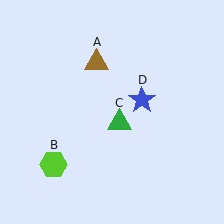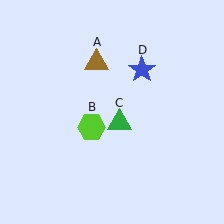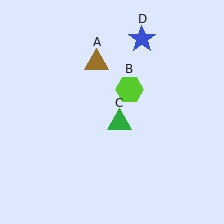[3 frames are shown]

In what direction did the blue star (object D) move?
The blue star (object D) moved up.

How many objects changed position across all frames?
2 objects changed position: lime hexagon (object B), blue star (object D).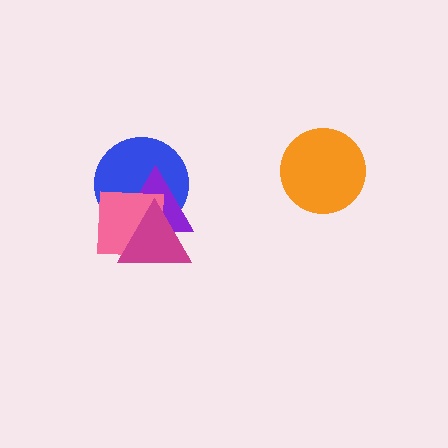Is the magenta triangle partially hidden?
No, no other shape covers it.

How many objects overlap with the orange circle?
0 objects overlap with the orange circle.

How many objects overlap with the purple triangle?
3 objects overlap with the purple triangle.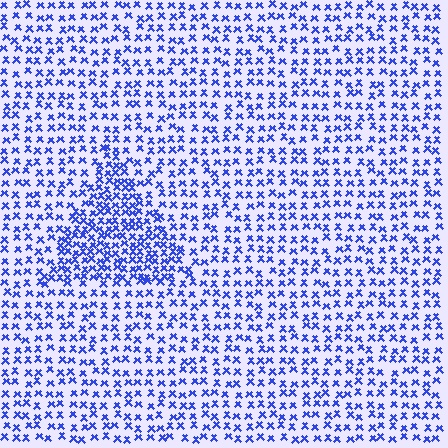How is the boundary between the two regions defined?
The boundary is defined by a change in element density (approximately 1.9x ratio). All elements are the same color, size, and shape.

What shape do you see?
I see a triangle.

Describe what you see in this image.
The image contains small blue elements arranged at two different densities. A triangle-shaped region is visible where the elements are more densely packed than the surrounding area.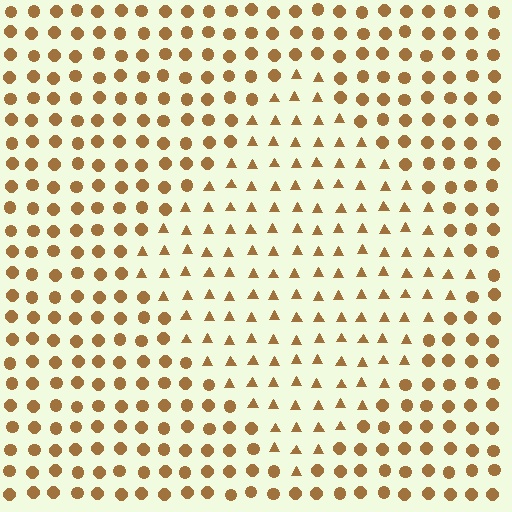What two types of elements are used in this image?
The image uses triangles inside the diamond region and circles outside it.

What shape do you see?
I see a diamond.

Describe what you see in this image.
The image is filled with small brown elements arranged in a uniform grid. A diamond-shaped region contains triangles, while the surrounding area contains circles. The boundary is defined purely by the change in element shape.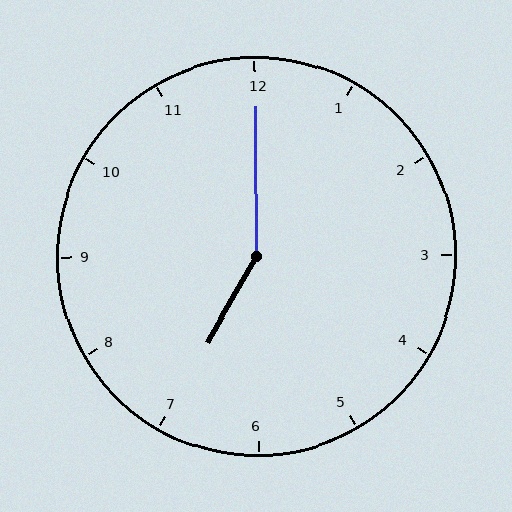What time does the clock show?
7:00.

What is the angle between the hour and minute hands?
Approximately 150 degrees.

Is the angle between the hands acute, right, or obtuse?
It is obtuse.